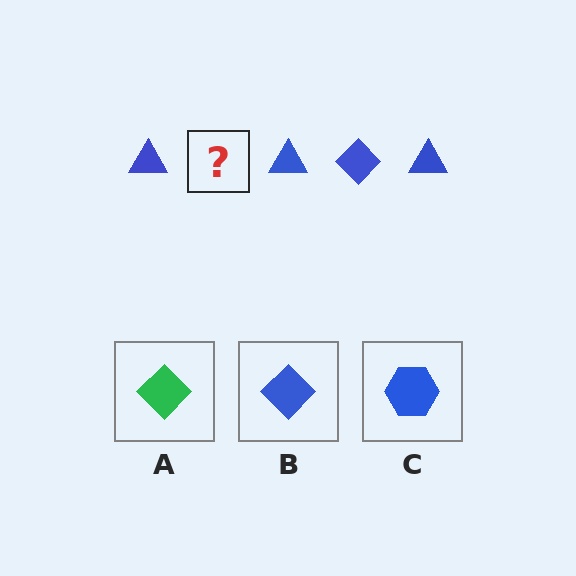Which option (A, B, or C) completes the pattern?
B.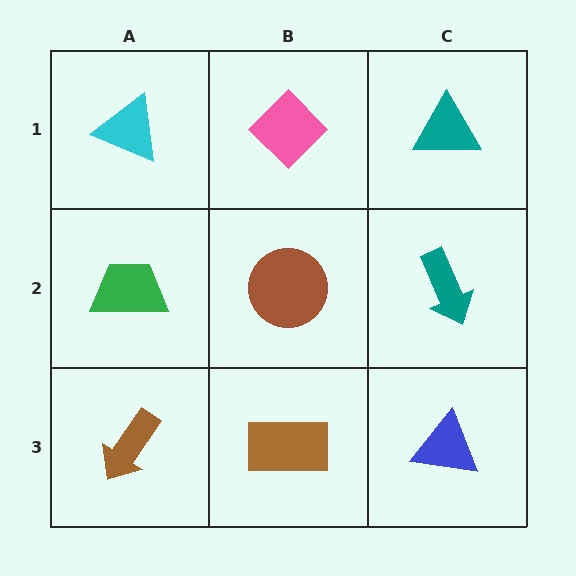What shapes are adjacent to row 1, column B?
A brown circle (row 2, column B), a cyan triangle (row 1, column A), a teal triangle (row 1, column C).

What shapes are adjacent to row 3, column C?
A teal arrow (row 2, column C), a brown rectangle (row 3, column B).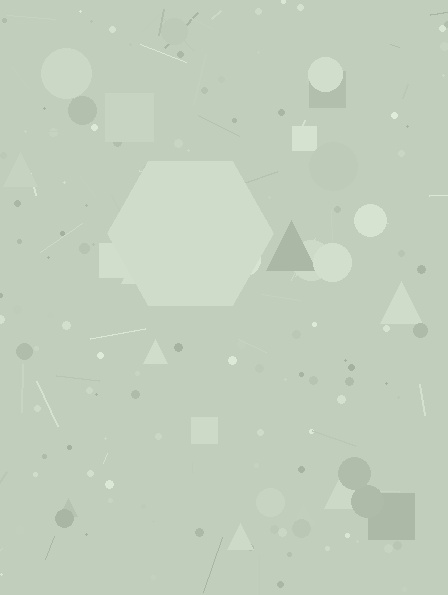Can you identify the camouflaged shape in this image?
The camouflaged shape is a hexagon.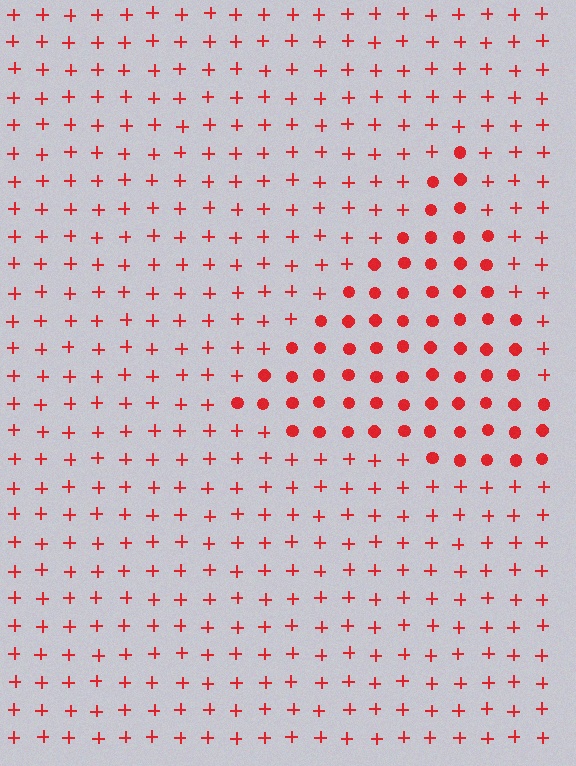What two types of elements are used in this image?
The image uses circles inside the triangle region and plus signs outside it.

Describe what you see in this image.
The image is filled with small red elements arranged in a uniform grid. A triangle-shaped region contains circles, while the surrounding area contains plus signs. The boundary is defined purely by the change in element shape.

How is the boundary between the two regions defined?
The boundary is defined by a change in element shape: circles inside vs. plus signs outside. All elements share the same color and spacing.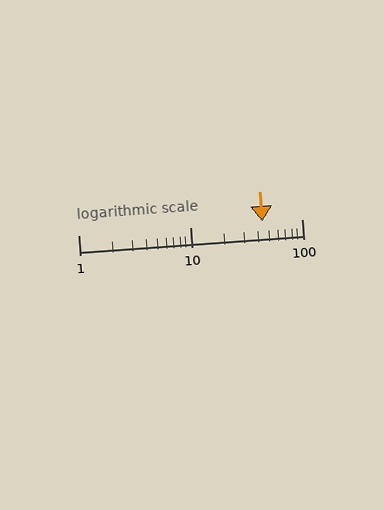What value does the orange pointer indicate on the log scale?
The pointer indicates approximately 44.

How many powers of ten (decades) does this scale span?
The scale spans 2 decades, from 1 to 100.